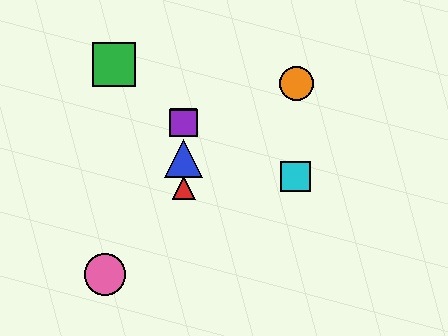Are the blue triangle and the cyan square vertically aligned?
No, the blue triangle is at x≈184 and the cyan square is at x≈295.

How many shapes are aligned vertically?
4 shapes (the red triangle, the blue triangle, the yellow square, the purple square) are aligned vertically.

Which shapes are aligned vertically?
The red triangle, the blue triangle, the yellow square, the purple square are aligned vertically.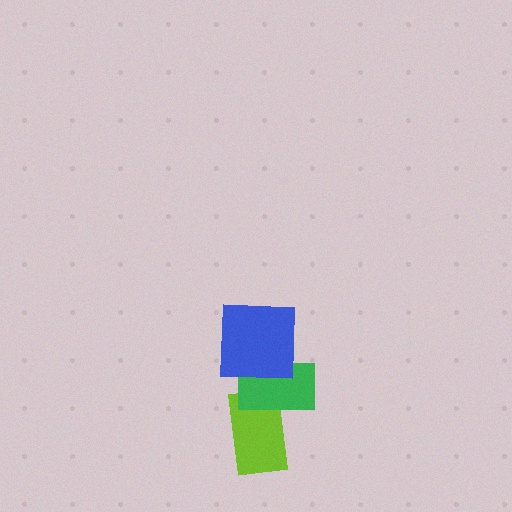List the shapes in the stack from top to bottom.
From top to bottom: the blue square, the green rectangle, the lime rectangle.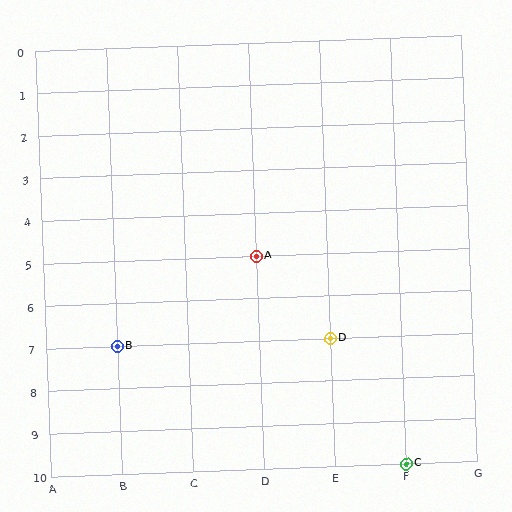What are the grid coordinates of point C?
Point C is at grid coordinates (F, 10).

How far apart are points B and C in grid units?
Points B and C are 4 columns and 3 rows apart (about 5.0 grid units diagonally).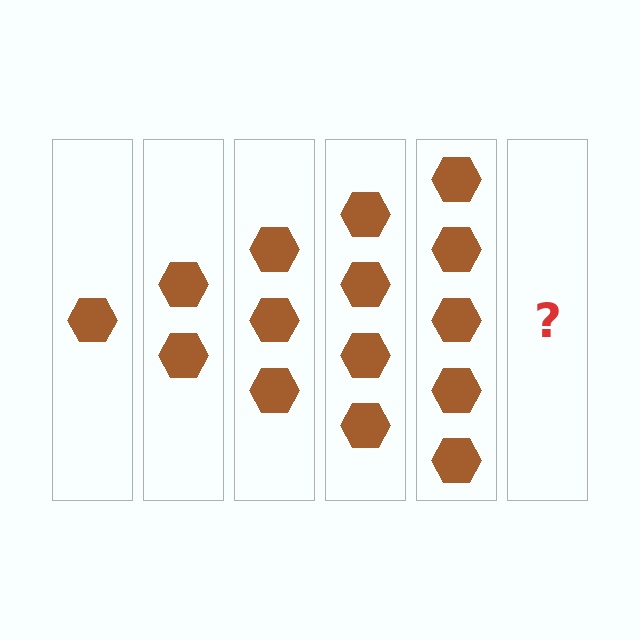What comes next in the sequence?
The next element should be 6 hexagons.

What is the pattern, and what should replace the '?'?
The pattern is that each step adds one more hexagon. The '?' should be 6 hexagons.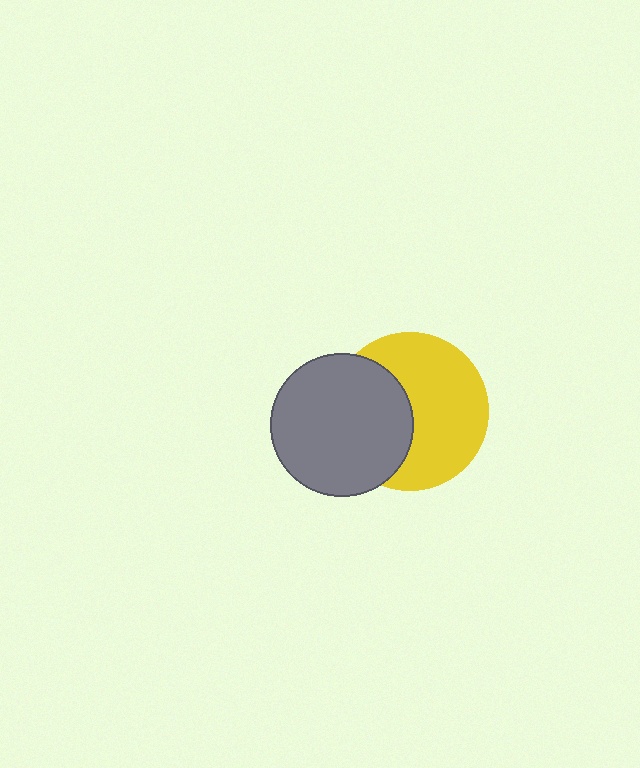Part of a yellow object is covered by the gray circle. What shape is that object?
It is a circle.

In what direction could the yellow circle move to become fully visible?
The yellow circle could move right. That would shift it out from behind the gray circle entirely.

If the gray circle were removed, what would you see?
You would see the complete yellow circle.